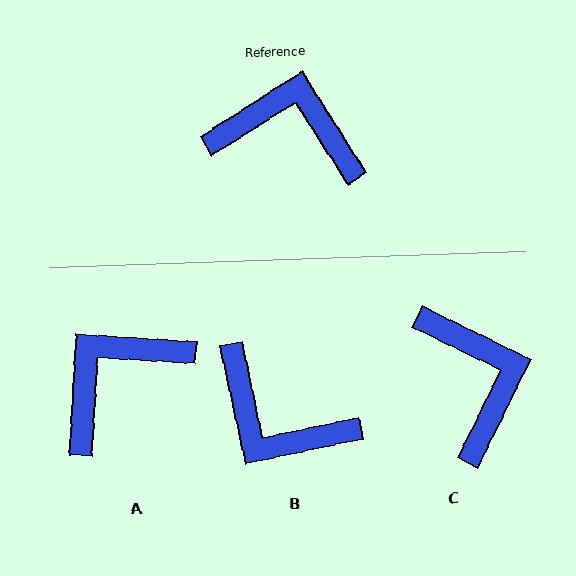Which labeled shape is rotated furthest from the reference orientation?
B, about 159 degrees away.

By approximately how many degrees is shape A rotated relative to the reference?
Approximately 54 degrees counter-clockwise.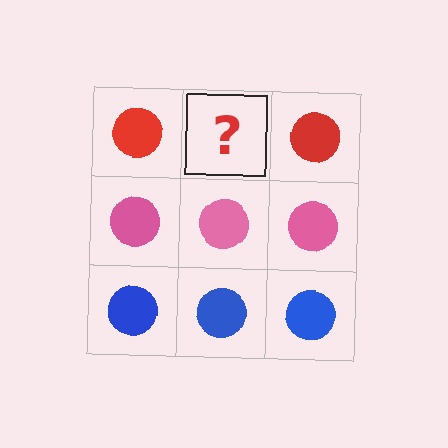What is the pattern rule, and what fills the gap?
The rule is that each row has a consistent color. The gap should be filled with a red circle.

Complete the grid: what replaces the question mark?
The question mark should be replaced with a red circle.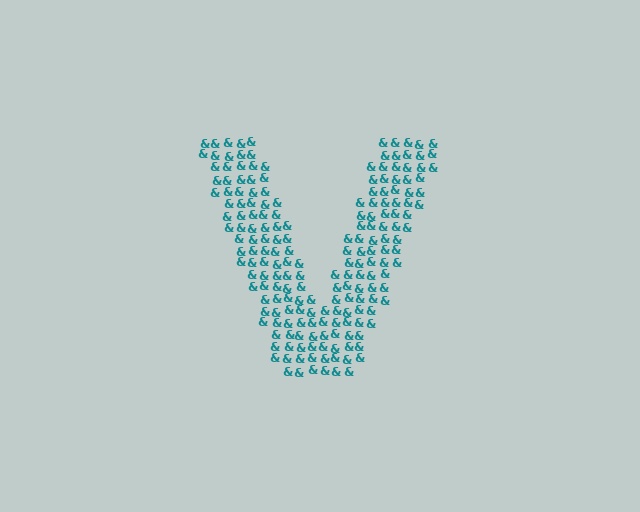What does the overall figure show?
The overall figure shows the letter V.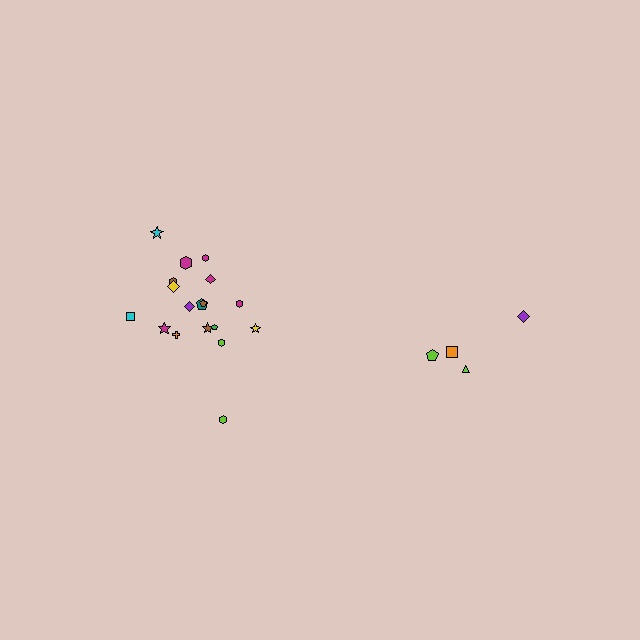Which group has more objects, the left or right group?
The left group.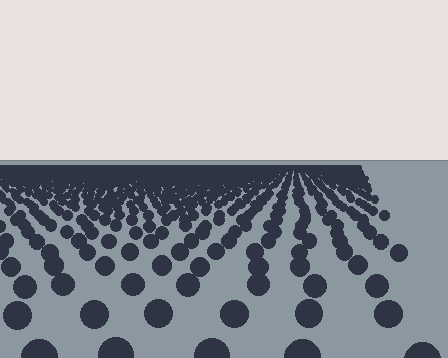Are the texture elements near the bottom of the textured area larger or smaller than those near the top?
Larger. Near the bottom, elements are closer to the viewer and appear at a bigger on-screen size.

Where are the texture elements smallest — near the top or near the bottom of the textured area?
Near the top.